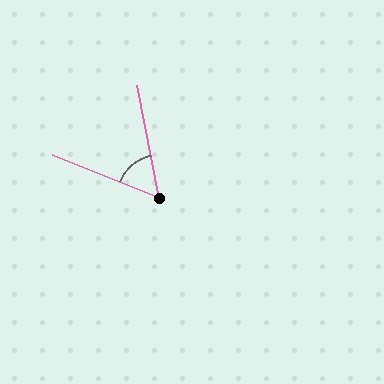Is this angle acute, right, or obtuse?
It is acute.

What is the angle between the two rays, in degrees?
Approximately 57 degrees.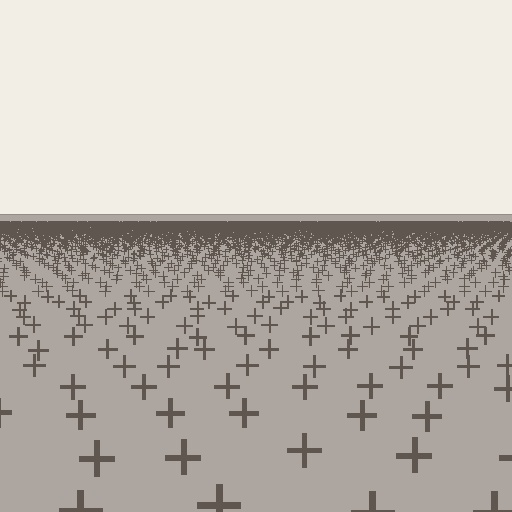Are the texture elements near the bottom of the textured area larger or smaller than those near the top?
Larger. Near the bottom, elements are closer to the viewer and appear at a bigger on-screen size.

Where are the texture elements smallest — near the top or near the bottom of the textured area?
Near the top.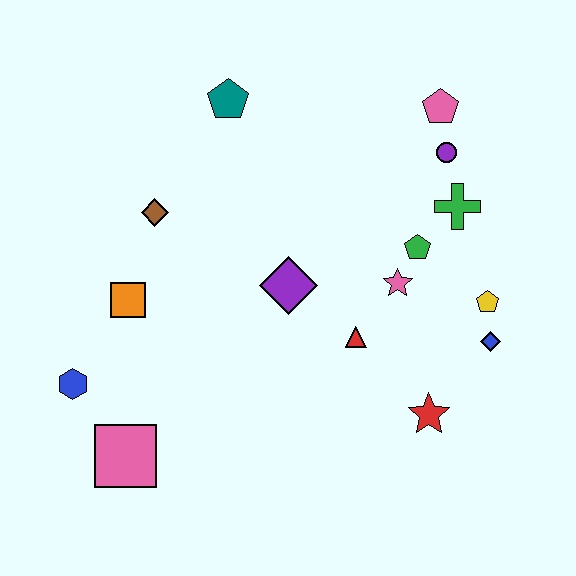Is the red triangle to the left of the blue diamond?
Yes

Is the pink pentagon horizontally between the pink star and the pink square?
No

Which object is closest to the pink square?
The blue hexagon is closest to the pink square.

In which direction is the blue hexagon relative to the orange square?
The blue hexagon is below the orange square.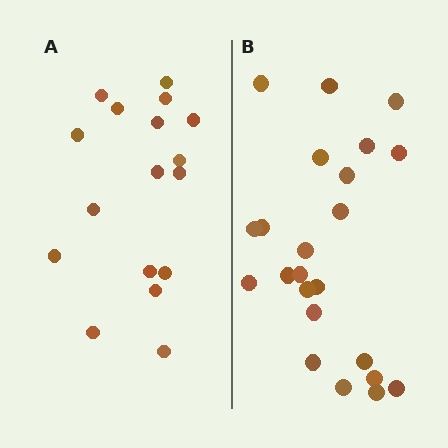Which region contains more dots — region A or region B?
Region B (the right region) has more dots.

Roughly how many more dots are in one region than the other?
Region B has about 6 more dots than region A.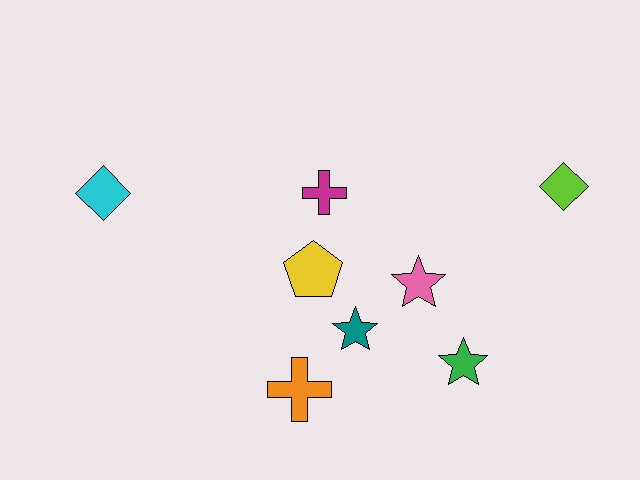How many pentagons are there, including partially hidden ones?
There is 1 pentagon.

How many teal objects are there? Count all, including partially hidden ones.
There is 1 teal object.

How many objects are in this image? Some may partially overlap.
There are 8 objects.